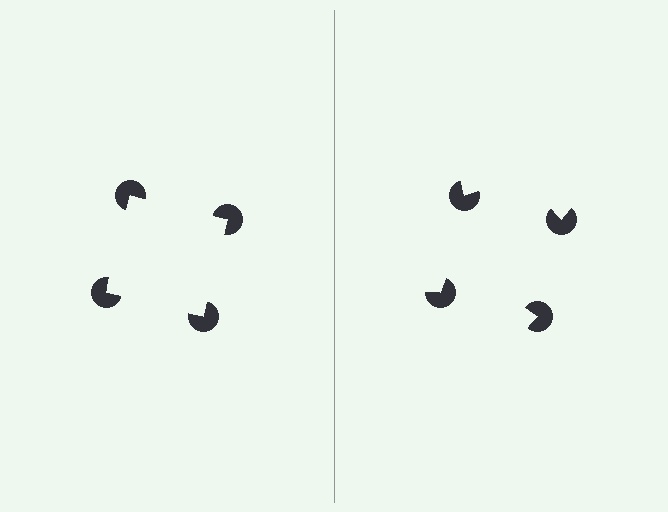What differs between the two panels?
The pac-man discs are positioned identically on both sides; only the wedge orientations differ. On the left they align to a square; on the right they are misaligned.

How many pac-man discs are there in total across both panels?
8 — 4 on each side.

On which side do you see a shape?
An illusory square appears on the left side. On the right side the wedge cuts are rotated, so no coherent shape forms.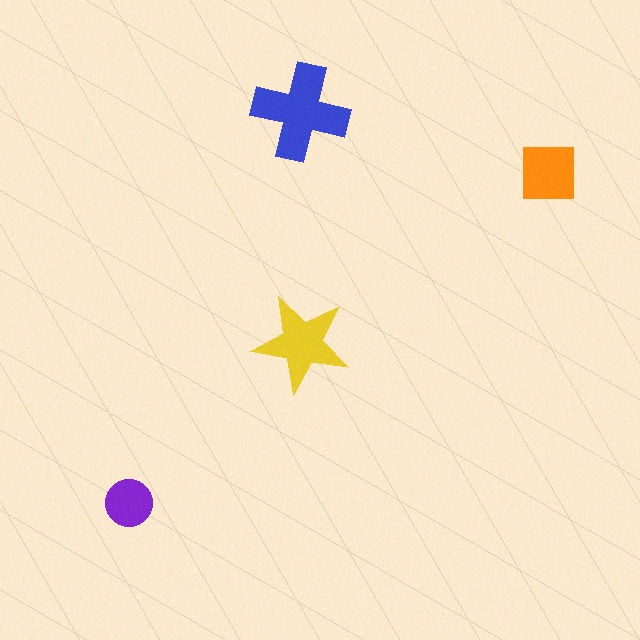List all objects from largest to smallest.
The blue cross, the yellow star, the orange square, the purple circle.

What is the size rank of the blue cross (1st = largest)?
1st.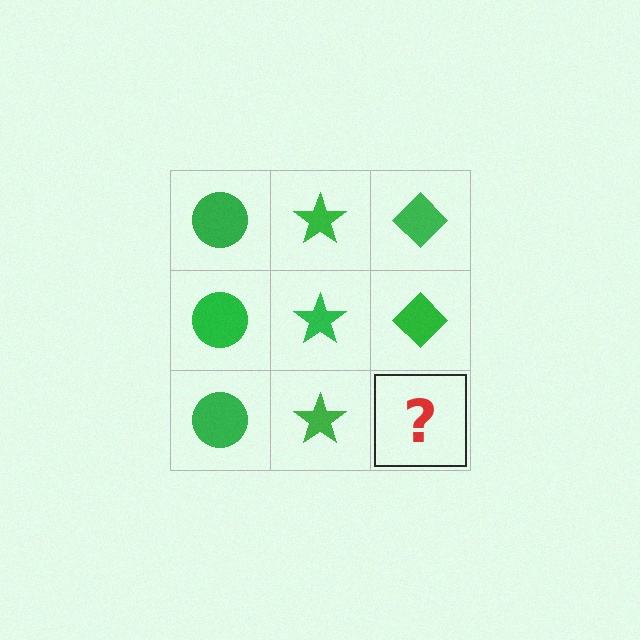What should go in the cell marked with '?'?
The missing cell should contain a green diamond.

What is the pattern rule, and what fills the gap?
The rule is that each column has a consistent shape. The gap should be filled with a green diamond.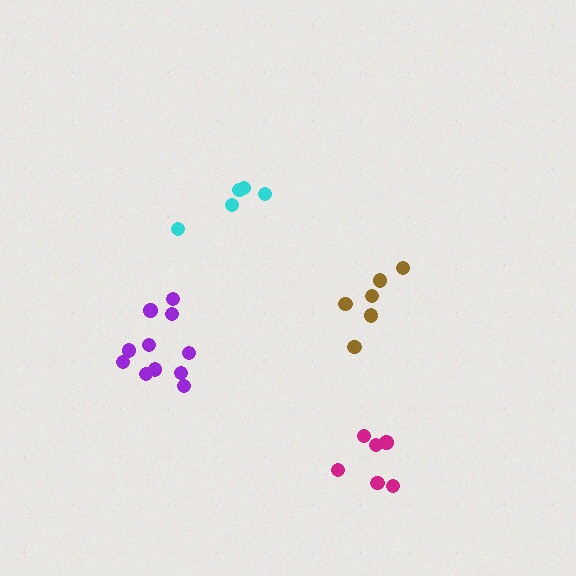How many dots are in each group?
Group 1: 6 dots, Group 2: 6 dots, Group 3: 5 dots, Group 4: 11 dots (28 total).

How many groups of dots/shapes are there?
There are 4 groups.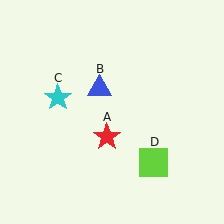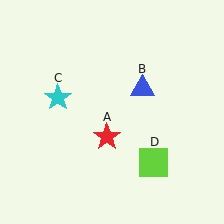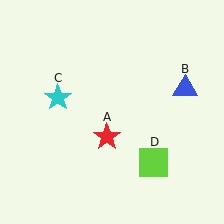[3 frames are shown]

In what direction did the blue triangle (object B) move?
The blue triangle (object B) moved right.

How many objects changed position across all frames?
1 object changed position: blue triangle (object B).